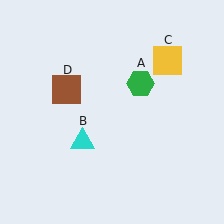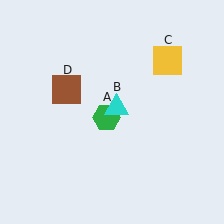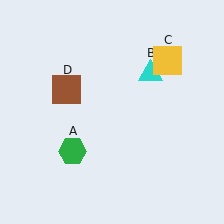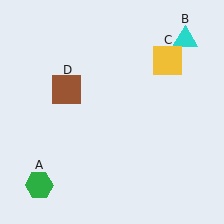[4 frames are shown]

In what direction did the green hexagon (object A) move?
The green hexagon (object A) moved down and to the left.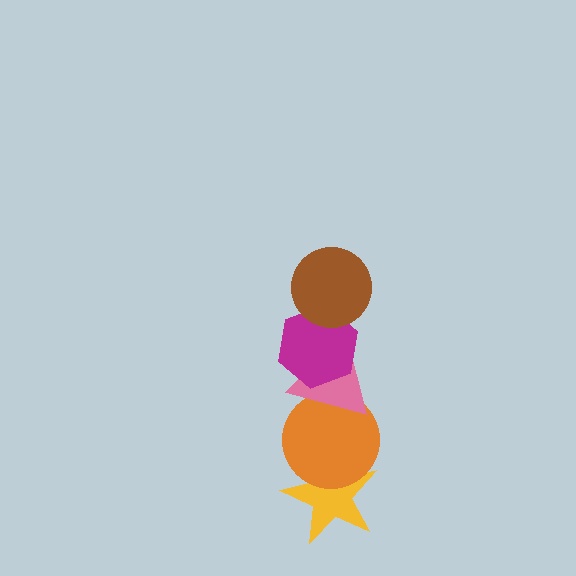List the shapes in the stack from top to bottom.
From top to bottom: the brown circle, the magenta hexagon, the pink triangle, the orange circle, the yellow star.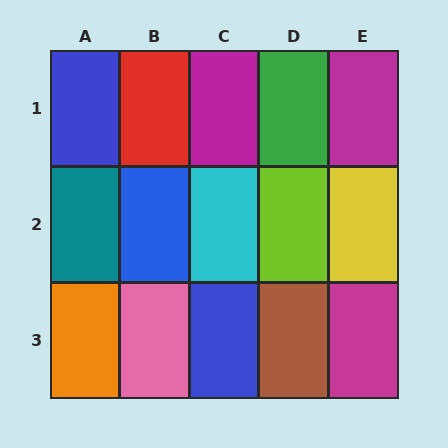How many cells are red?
1 cell is red.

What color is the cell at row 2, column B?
Blue.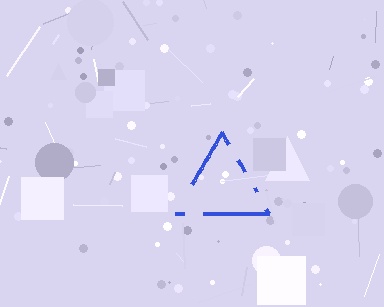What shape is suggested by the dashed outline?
The dashed outline suggests a triangle.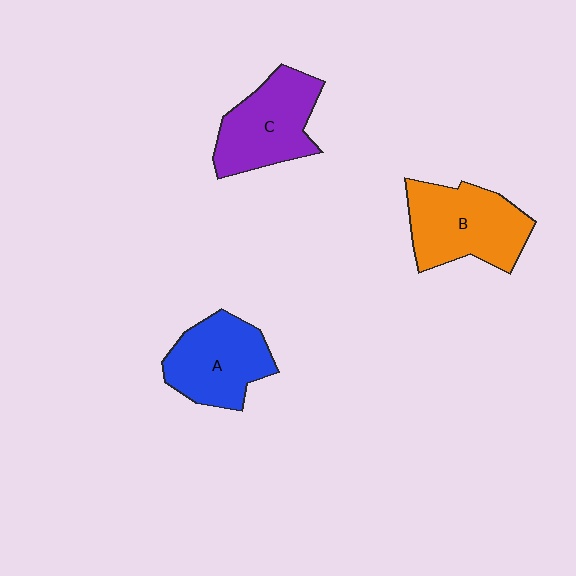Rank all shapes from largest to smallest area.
From largest to smallest: B (orange), C (purple), A (blue).